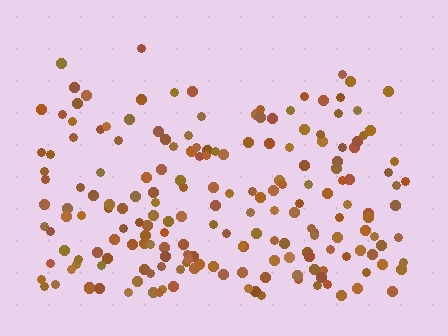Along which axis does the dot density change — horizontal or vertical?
Vertical.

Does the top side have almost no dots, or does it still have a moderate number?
Still a moderate number, just noticeably fewer than the bottom.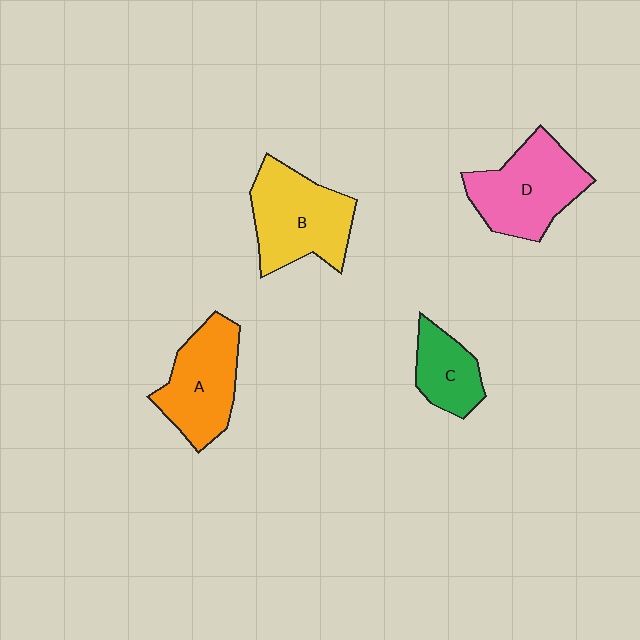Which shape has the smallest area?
Shape C (green).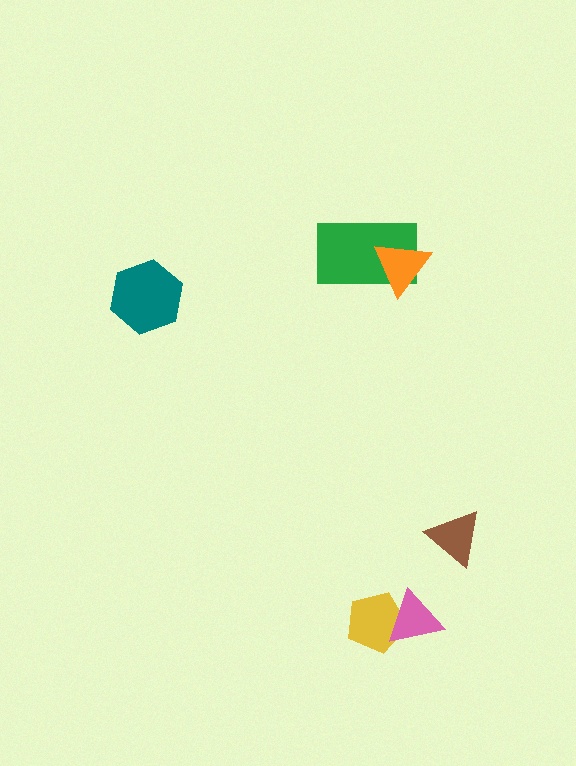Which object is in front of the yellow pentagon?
The pink triangle is in front of the yellow pentagon.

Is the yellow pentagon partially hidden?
Yes, it is partially covered by another shape.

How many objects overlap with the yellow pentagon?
1 object overlaps with the yellow pentagon.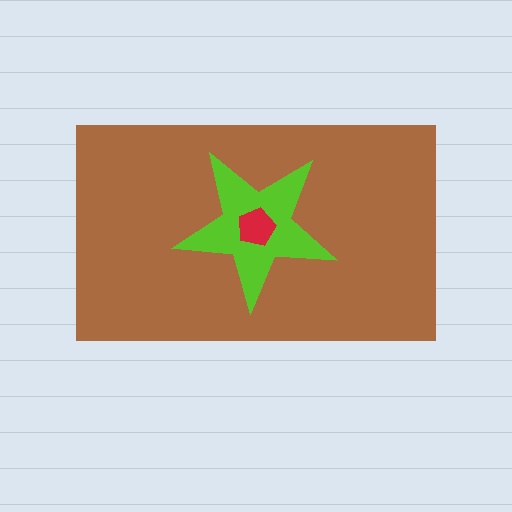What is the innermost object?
The red pentagon.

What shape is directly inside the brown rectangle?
The lime star.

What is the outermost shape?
The brown rectangle.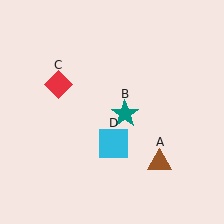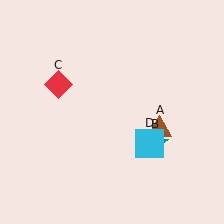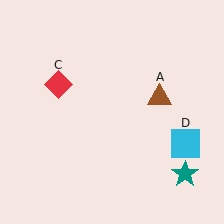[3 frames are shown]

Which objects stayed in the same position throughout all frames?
Red diamond (object C) remained stationary.